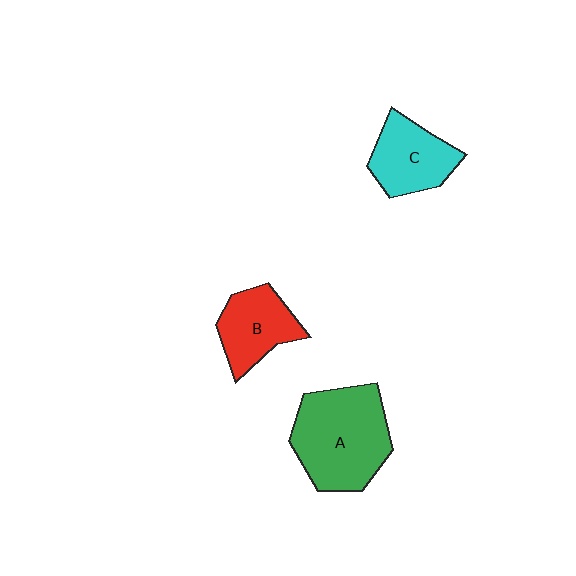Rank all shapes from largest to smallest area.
From largest to smallest: A (green), C (cyan), B (red).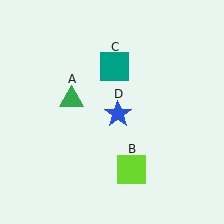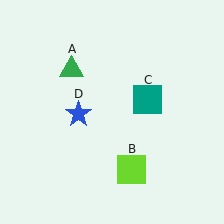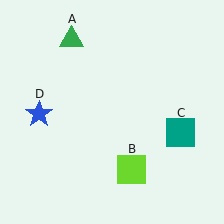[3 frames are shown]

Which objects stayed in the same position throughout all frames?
Lime square (object B) remained stationary.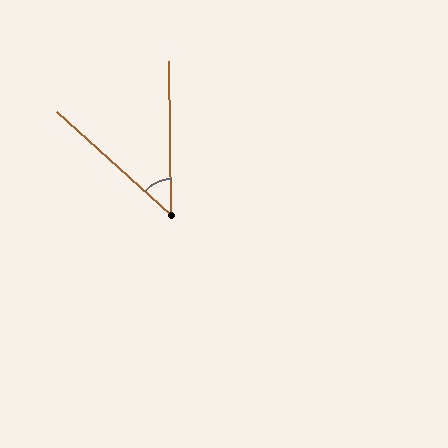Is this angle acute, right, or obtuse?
It is acute.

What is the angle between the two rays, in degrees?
Approximately 47 degrees.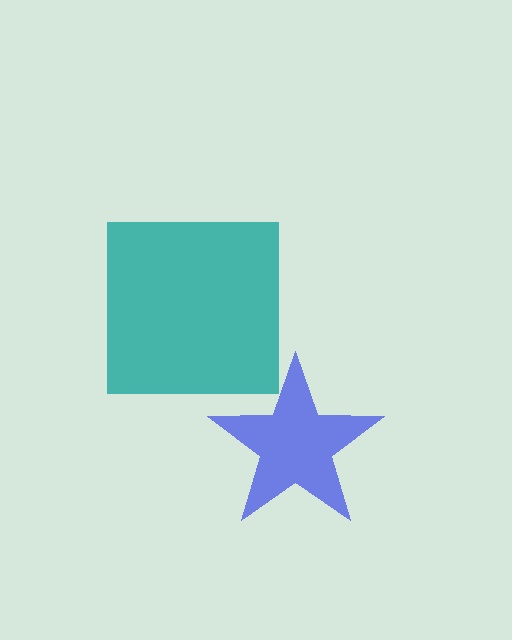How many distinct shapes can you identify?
There are 2 distinct shapes: a blue star, a teal square.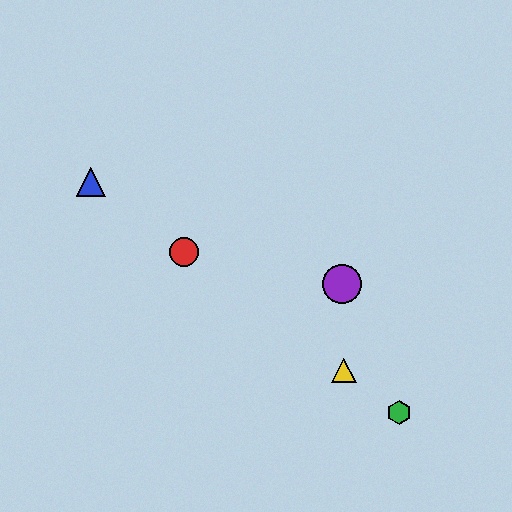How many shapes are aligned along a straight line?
4 shapes (the red circle, the blue triangle, the green hexagon, the yellow triangle) are aligned along a straight line.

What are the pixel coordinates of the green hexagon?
The green hexagon is at (399, 412).